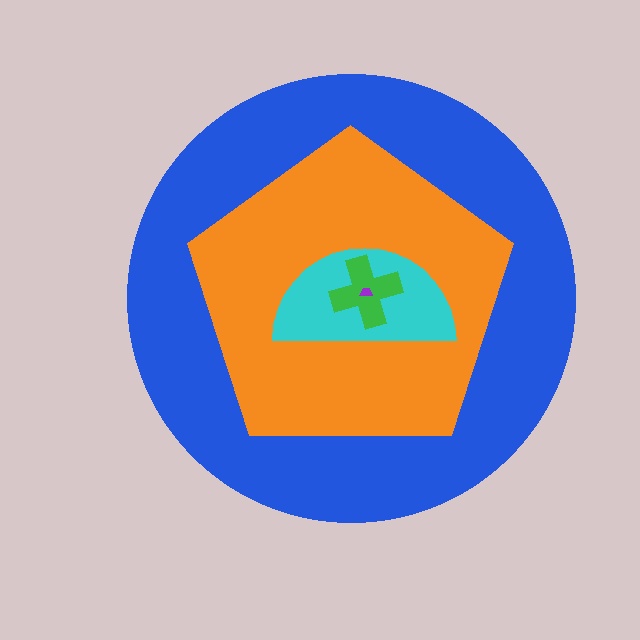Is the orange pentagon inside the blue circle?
Yes.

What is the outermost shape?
The blue circle.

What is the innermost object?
The purple trapezoid.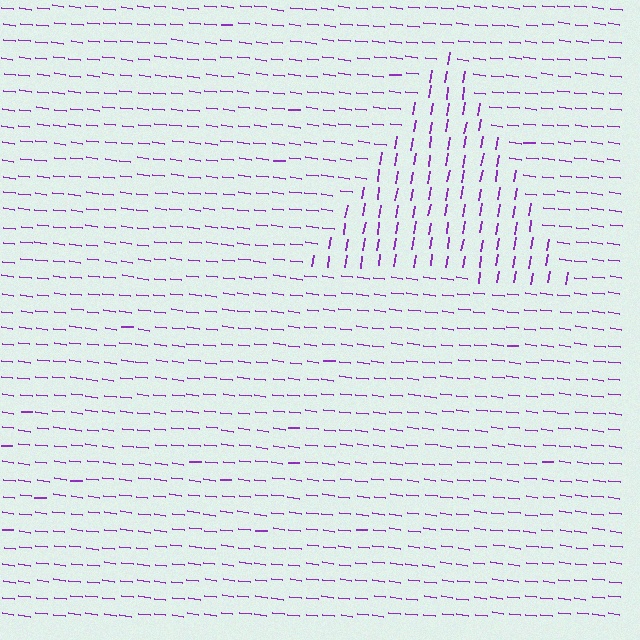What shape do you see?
I see a triangle.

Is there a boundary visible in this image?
Yes, there is a texture boundary formed by a change in line orientation.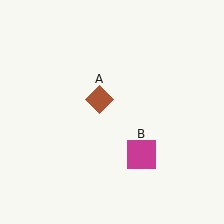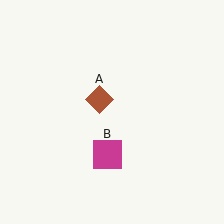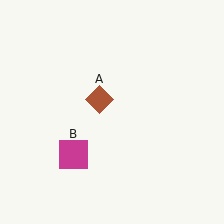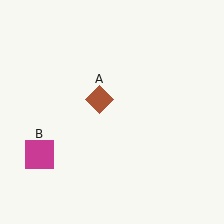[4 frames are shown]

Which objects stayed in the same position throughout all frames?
Brown diamond (object A) remained stationary.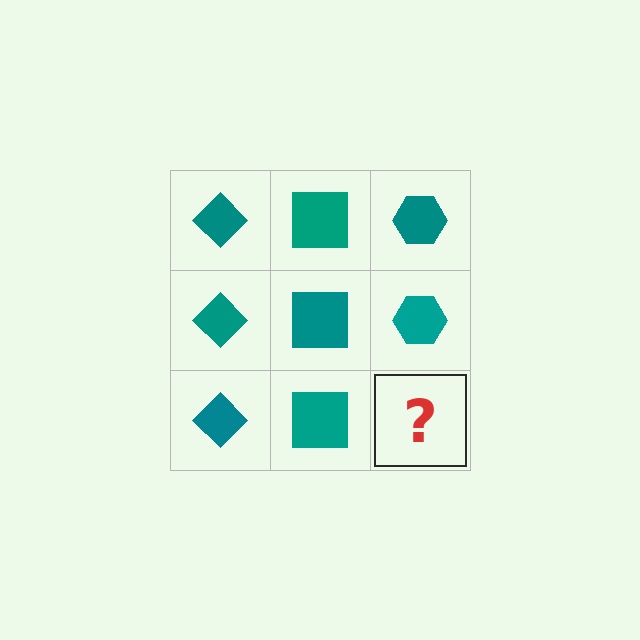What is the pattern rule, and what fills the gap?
The rule is that each column has a consistent shape. The gap should be filled with a teal hexagon.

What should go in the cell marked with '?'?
The missing cell should contain a teal hexagon.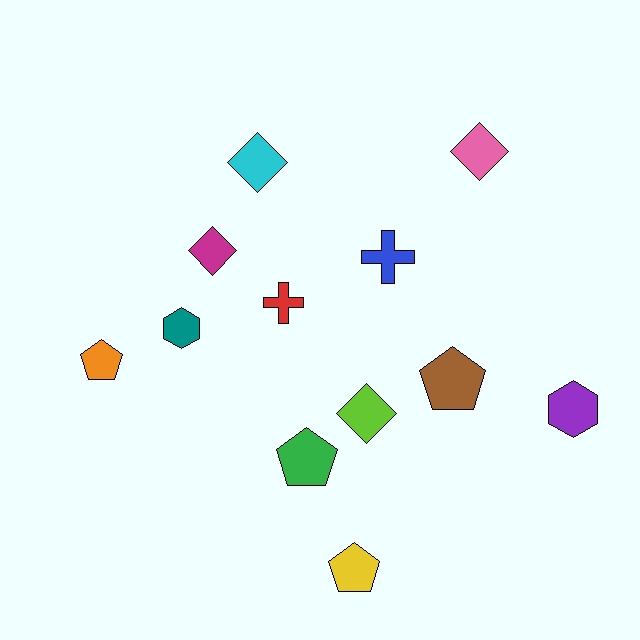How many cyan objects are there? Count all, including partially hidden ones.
There is 1 cyan object.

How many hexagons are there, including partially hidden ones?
There are 2 hexagons.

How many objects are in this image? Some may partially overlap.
There are 12 objects.